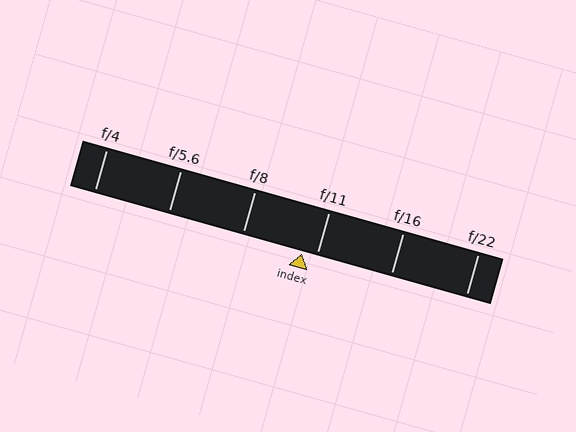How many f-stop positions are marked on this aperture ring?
There are 6 f-stop positions marked.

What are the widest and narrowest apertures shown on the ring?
The widest aperture shown is f/4 and the narrowest is f/22.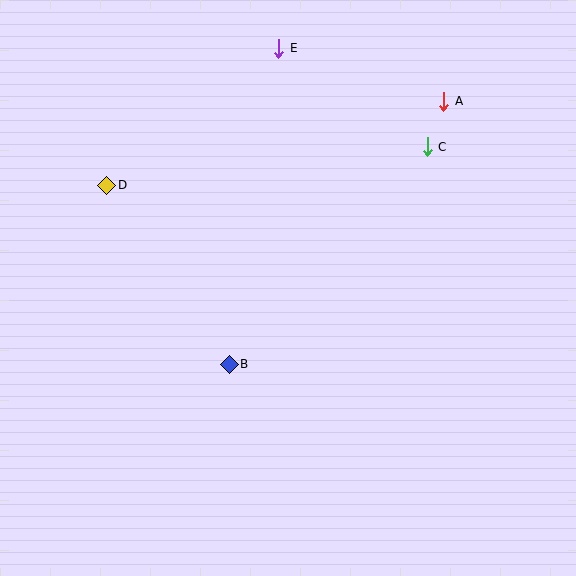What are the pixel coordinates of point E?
Point E is at (279, 48).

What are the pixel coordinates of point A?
Point A is at (444, 101).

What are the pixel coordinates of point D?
Point D is at (107, 185).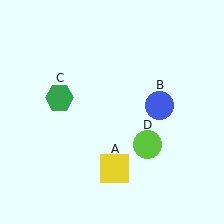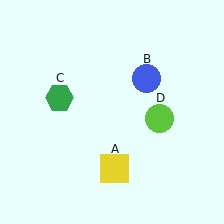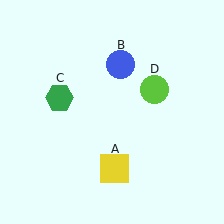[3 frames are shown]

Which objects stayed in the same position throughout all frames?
Yellow square (object A) and green hexagon (object C) remained stationary.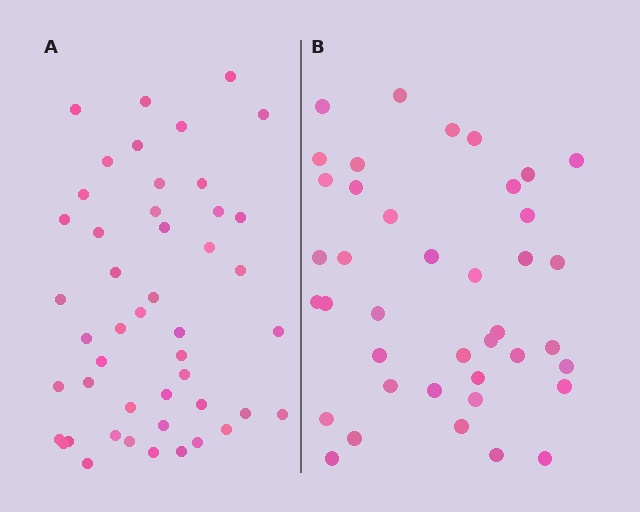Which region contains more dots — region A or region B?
Region A (the left region) has more dots.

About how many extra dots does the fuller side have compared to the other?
Region A has roughly 8 or so more dots than region B.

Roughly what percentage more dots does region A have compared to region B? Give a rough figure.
About 20% more.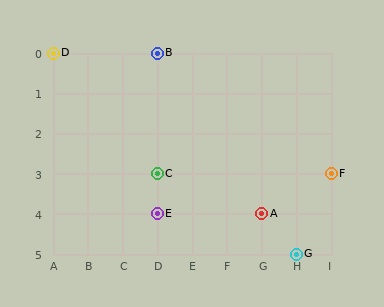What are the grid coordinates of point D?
Point D is at grid coordinates (A, 0).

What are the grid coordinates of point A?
Point A is at grid coordinates (G, 4).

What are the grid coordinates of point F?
Point F is at grid coordinates (I, 3).